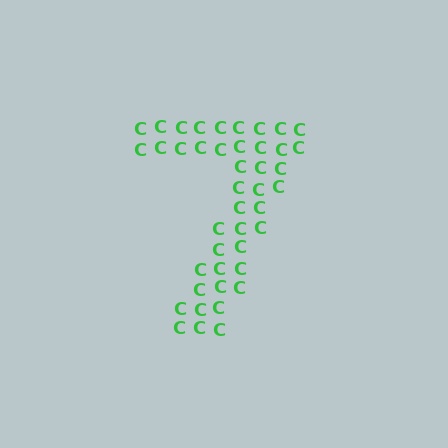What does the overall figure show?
The overall figure shows the digit 7.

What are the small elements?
The small elements are letter C's.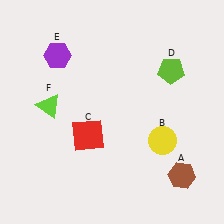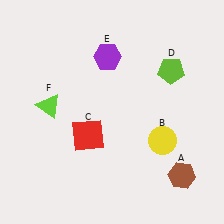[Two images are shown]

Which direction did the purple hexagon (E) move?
The purple hexagon (E) moved right.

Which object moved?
The purple hexagon (E) moved right.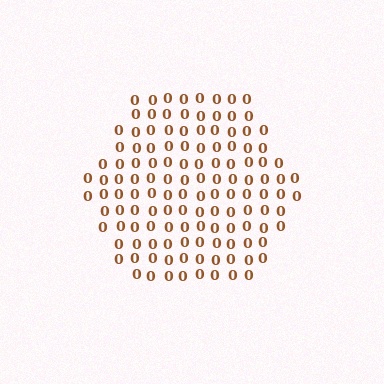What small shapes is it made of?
It is made of small digit 0's.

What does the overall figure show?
The overall figure shows a hexagon.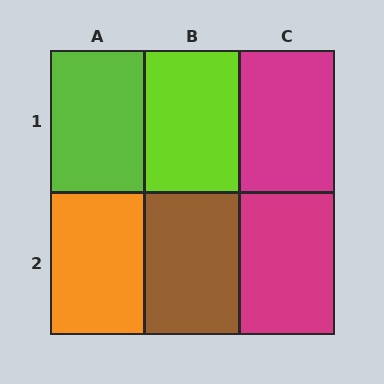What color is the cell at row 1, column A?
Lime.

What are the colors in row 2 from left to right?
Orange, brown, magenta.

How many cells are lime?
2 cells are lime.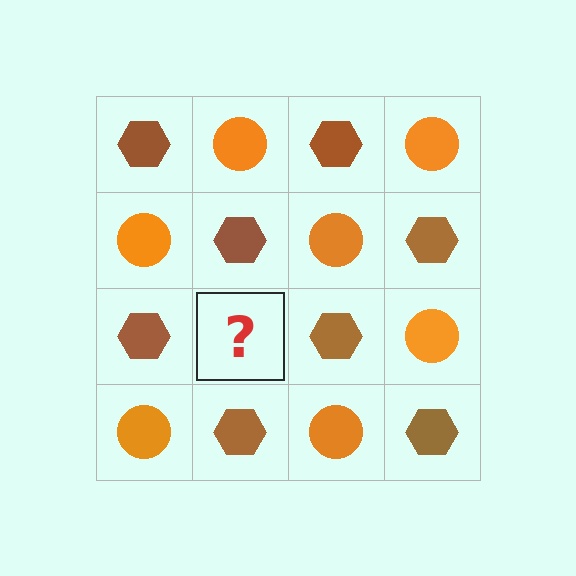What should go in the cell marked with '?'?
The missing cell should contain an orange circle.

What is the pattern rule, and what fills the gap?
The rule is that it alternates brown hexagon and orange circle in a checkerboard pattern. The gap should be filled with an orange circle.